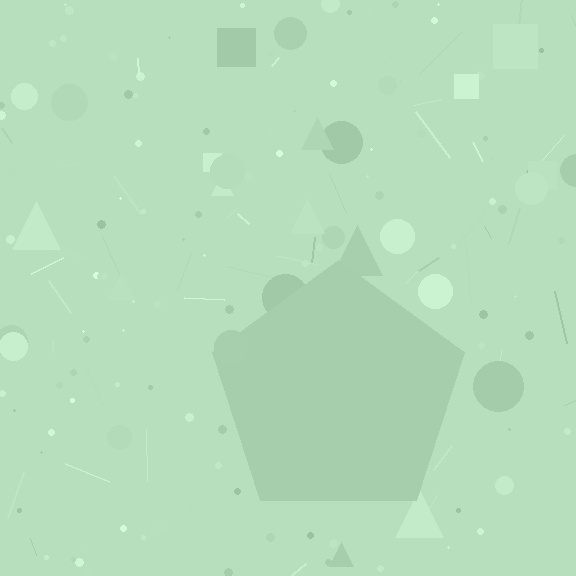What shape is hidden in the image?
A pentagon is hidden in the image.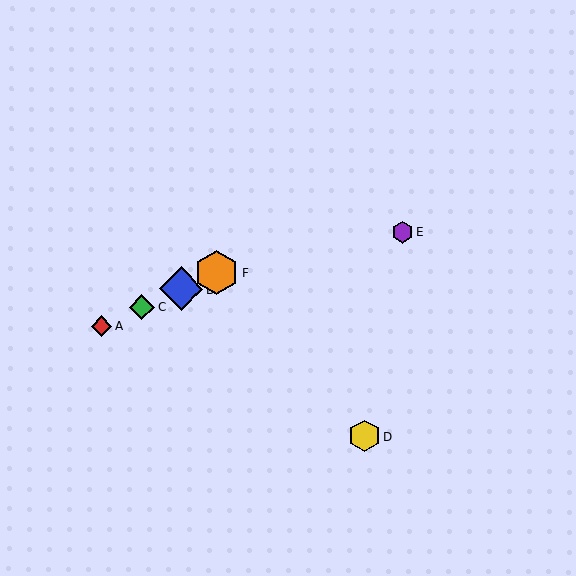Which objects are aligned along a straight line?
Objects A, B, C, F are aligned along a straight line.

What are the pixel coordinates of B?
Object B is at (181, 289).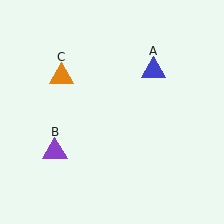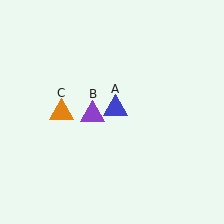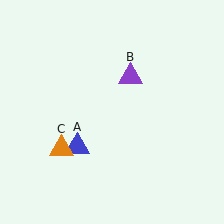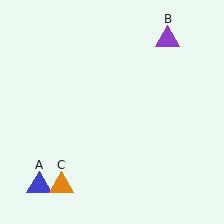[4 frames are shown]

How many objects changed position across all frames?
3 objects changed position: blue triangle (object A), purple triangle (object B), orange triangle (object C).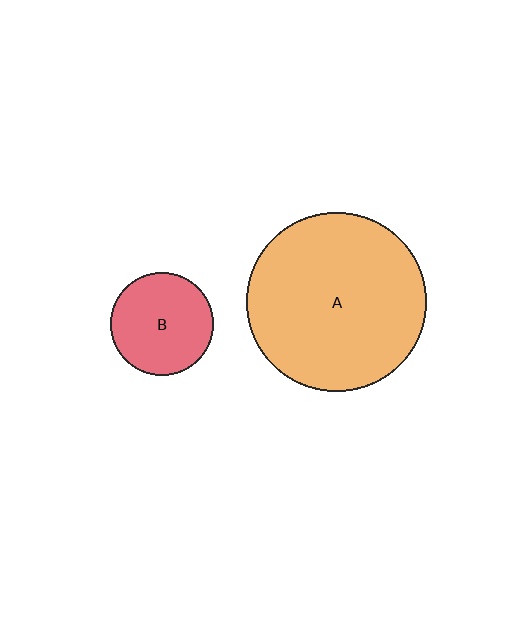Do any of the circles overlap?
No, none of the circles overlap.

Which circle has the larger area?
Circle A (orange).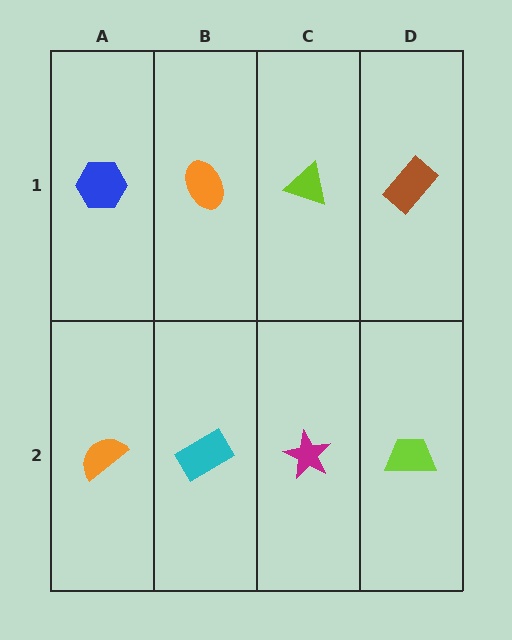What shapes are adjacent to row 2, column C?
A lime triangle (row 1, column C), a cyan rectangle (row 2, column B), a lime trapezoid (row 2, column D).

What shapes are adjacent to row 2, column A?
A blue hexagon (row 1, column A), a cyan rectangle (row 2, column B).